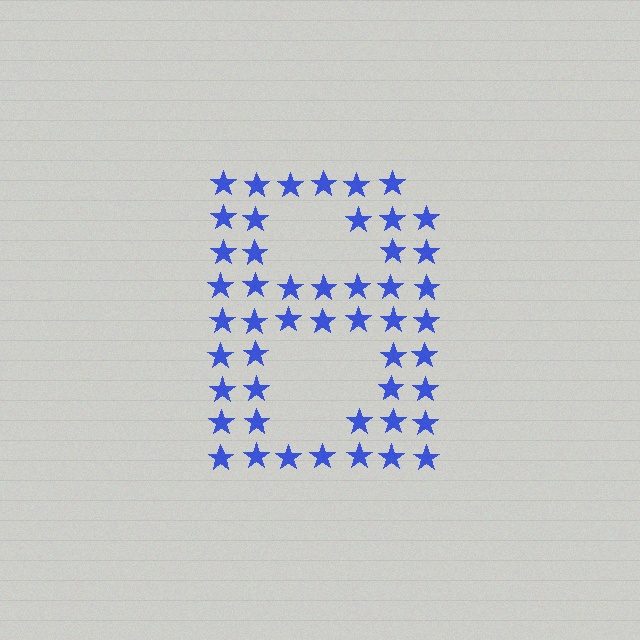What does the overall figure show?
The overall figure shows the letter B.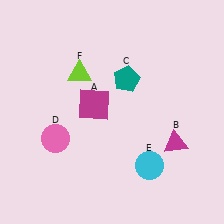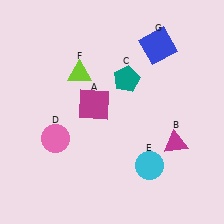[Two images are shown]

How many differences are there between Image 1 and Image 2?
There is 1 difference between the two images.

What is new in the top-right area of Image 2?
A blue square (G) was added in the top-right area of Image 2.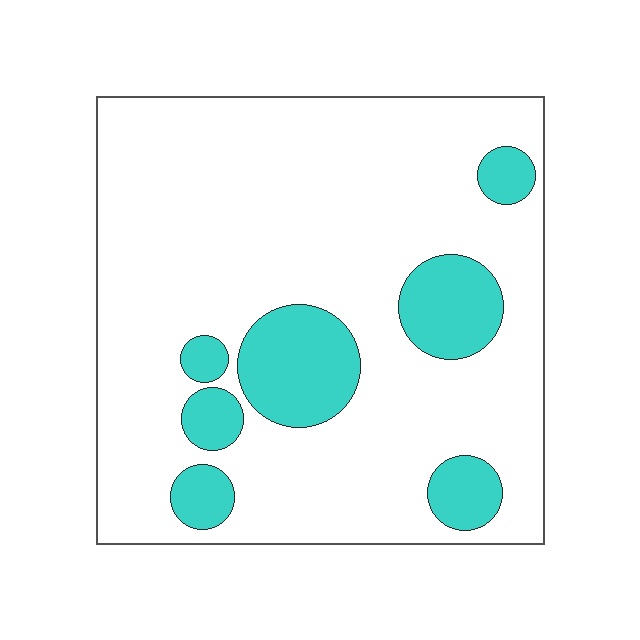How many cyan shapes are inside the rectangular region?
7.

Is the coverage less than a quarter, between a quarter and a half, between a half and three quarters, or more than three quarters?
Less than a quarter.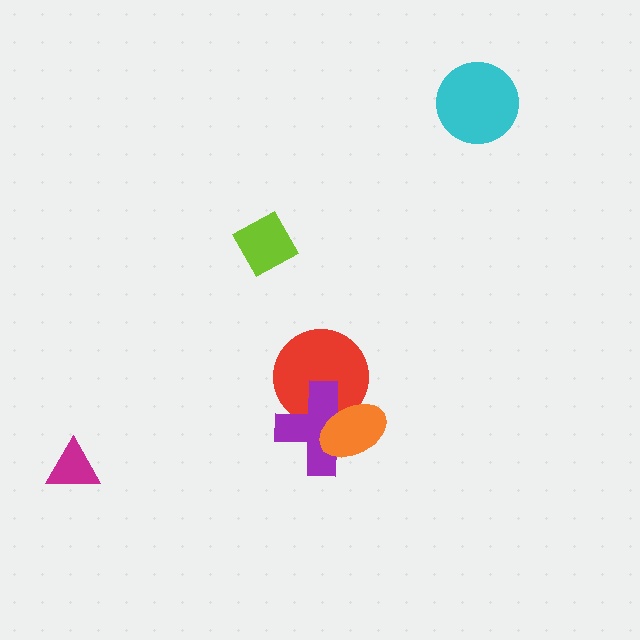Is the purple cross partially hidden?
Yes, it is partially covered by another shape.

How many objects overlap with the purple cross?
2 objects overlap with the purple cross.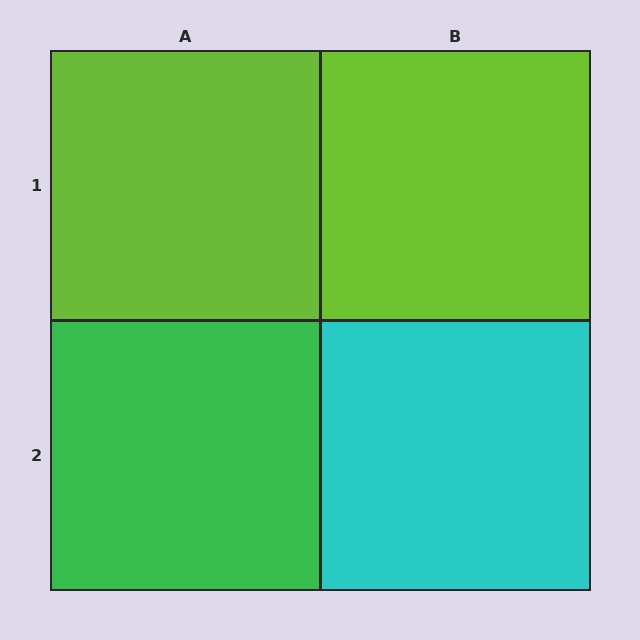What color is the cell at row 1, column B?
Lime.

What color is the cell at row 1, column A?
Lime.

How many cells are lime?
2 cells are lime.